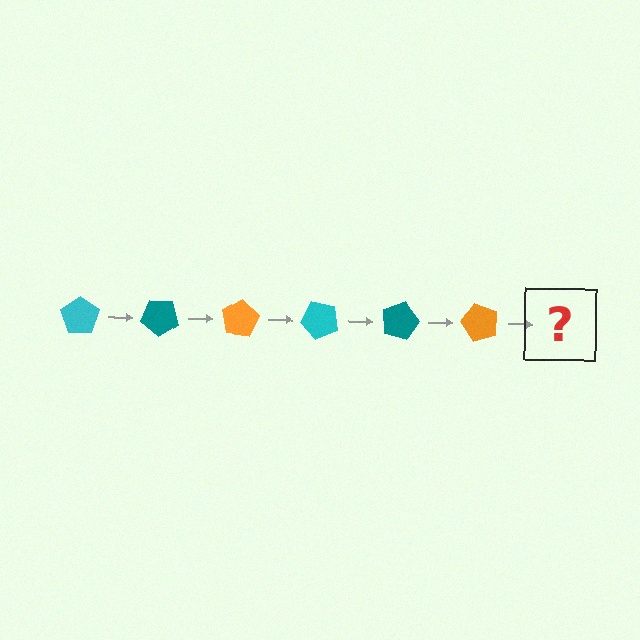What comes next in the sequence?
The next element should be a cyan pentagon, rotated 240 degrees from the start.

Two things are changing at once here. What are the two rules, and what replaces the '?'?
The two rules are that it rotates 40 degrees each step and the color cycles through cyan, teal, and orange. The '?' should be a cyan pentagon, rotated 240 degrees from the start.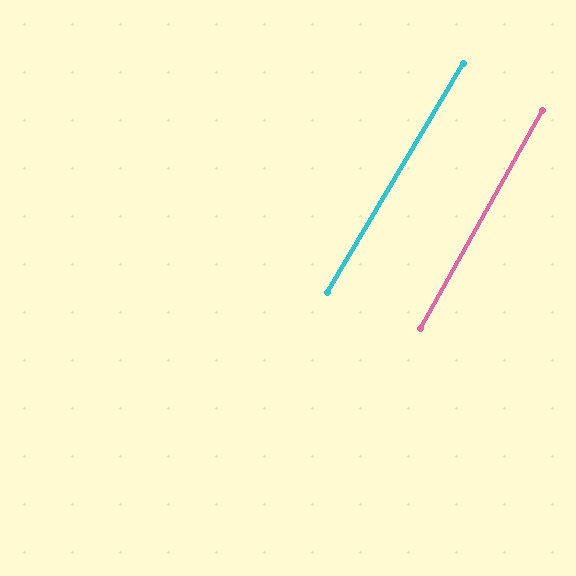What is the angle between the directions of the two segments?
Approximately 1 degree.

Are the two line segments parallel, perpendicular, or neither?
Parallel — their directions differ by only 1.4°.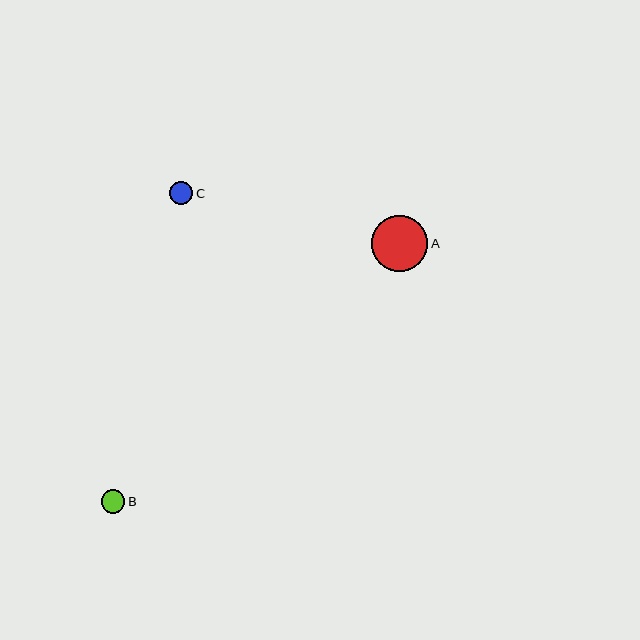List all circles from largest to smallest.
From largest to smallest: A, C, B.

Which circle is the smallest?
Circle B is the smallest with a size of approximately 23 pixels.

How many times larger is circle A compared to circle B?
Circle A is approximately 2.4 times the size of circle B.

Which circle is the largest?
Circle A is the largest with a size of approximately 56 pixels.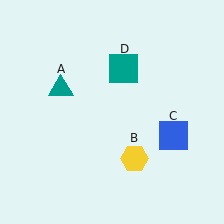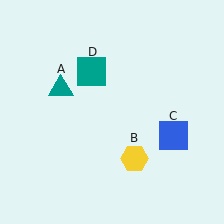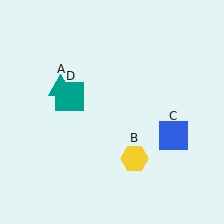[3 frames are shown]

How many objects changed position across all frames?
1 object changed position: teal square (object D).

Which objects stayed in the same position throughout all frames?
Teal triangle (object A) and yellow hexagon (object B) and blue square (object C) remained stationary.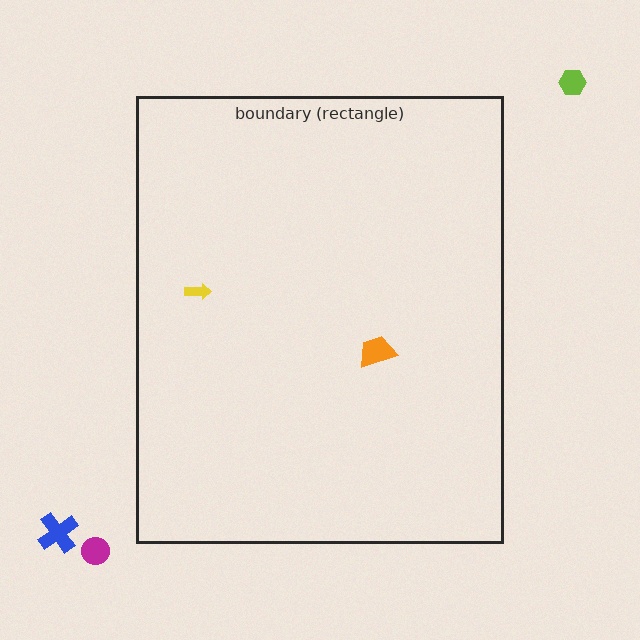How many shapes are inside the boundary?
2 inside, 3 outside.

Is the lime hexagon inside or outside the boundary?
Outside.